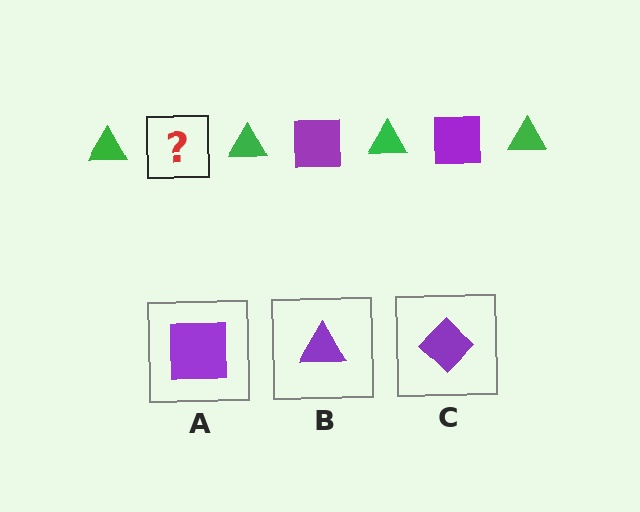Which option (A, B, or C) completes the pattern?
A.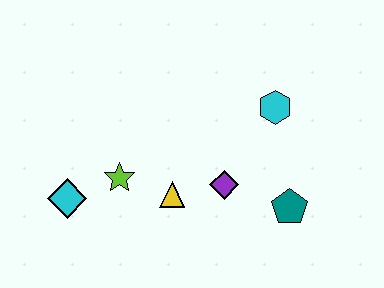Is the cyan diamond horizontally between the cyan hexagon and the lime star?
No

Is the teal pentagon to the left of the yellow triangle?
No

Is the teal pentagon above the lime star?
No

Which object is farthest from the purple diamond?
The cyan diamond is farthest from the purple diamond.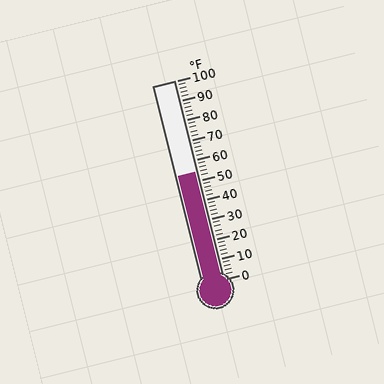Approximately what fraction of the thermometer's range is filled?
The thermometer is filled to approximately 55% of its range.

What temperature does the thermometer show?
The thermometer shows approximately 54°F.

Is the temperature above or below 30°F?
The temperature is above 30°F.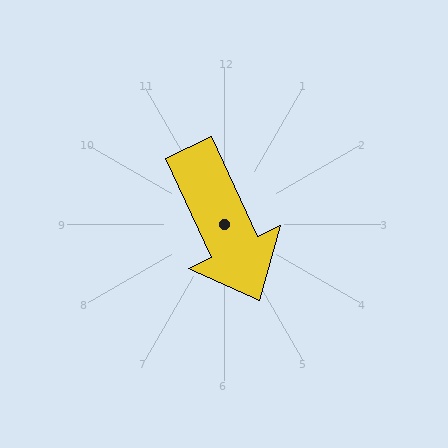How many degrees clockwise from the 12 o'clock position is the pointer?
Approximately 155 degrees.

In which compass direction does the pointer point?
Southeast.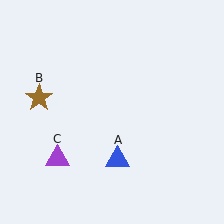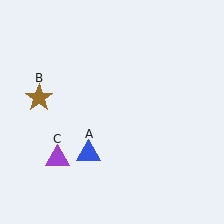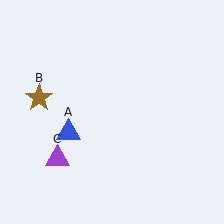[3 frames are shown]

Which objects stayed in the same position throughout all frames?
Brown star (object B) and purple triangle (object C) remained stationary.